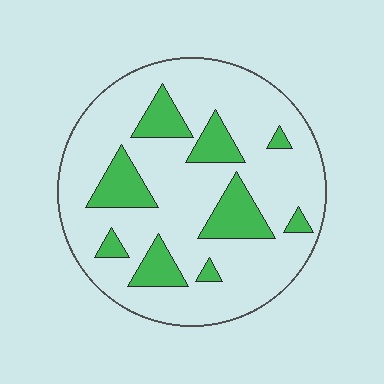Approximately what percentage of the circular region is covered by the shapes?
Approximately 20%.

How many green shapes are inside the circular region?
9.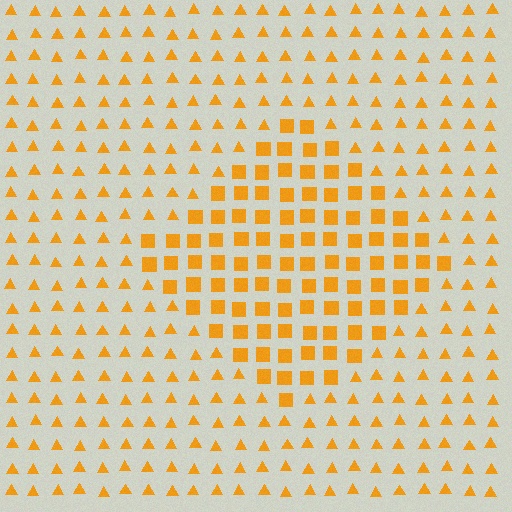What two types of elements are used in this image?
The image uses squares inside the diamond region and triangles outside it.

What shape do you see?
I see a diamond.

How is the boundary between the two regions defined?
The boundary is defined by a change in element shape: squares inside vs. triangles outside. All elements share the same color and spacing.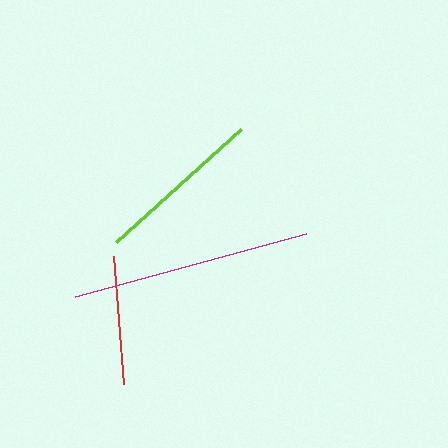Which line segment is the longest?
The magenta line is the longest at approximately 240 pixels.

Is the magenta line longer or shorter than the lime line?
The magenta line is longer than the lime line.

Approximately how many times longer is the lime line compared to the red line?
The lime line is approximately 1.3 times the length of the red line.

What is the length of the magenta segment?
The magenta segment is approximately 240 pixels long.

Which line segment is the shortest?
The red line is the shortest at approximately 128 pixels.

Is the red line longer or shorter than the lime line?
The lime line is longer than the red line.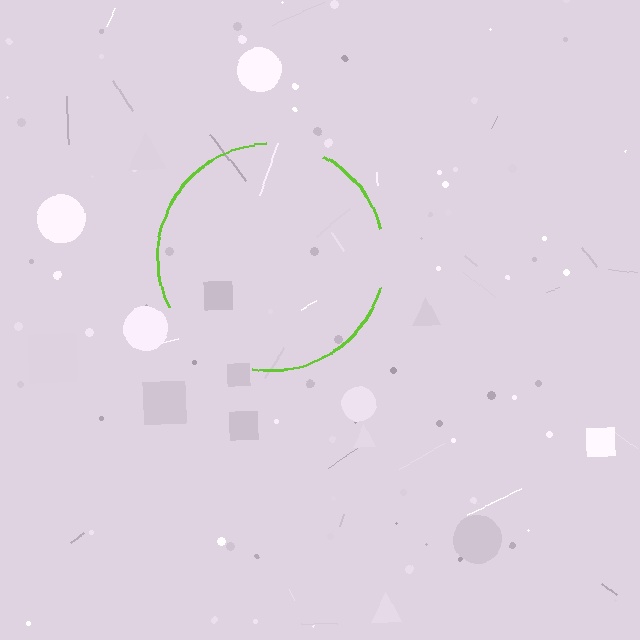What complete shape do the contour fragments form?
The contour fragments form a circle.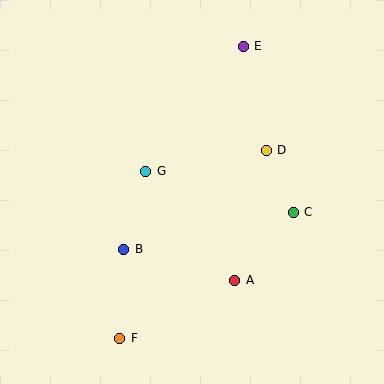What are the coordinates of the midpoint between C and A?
The midpoint between C and A is at (264, 246).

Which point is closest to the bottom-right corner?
Point A is closest to the bottom-right corner.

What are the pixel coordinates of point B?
Point B is at (124, 249).